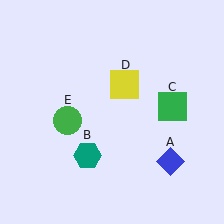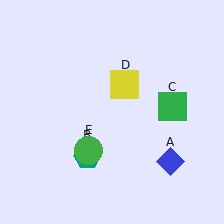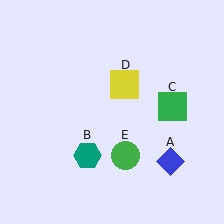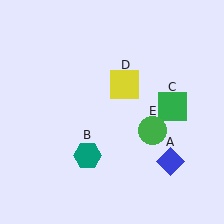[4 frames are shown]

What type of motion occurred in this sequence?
The green circle (object E) rotated counterclockwise around the center of the scene.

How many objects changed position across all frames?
1 object changed position: green circle (object E).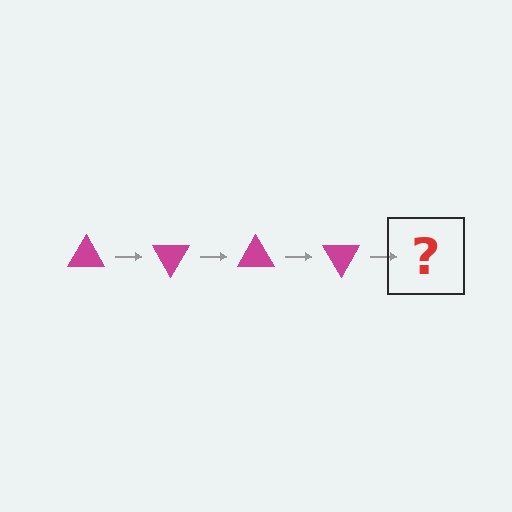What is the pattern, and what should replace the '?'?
The pattern is that the triangle rotates 60 degrees each step. The '?' should be a magenta triangle rotated 240 degrees.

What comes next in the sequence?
The next element should be a magenta triangle rotated 240 degrees.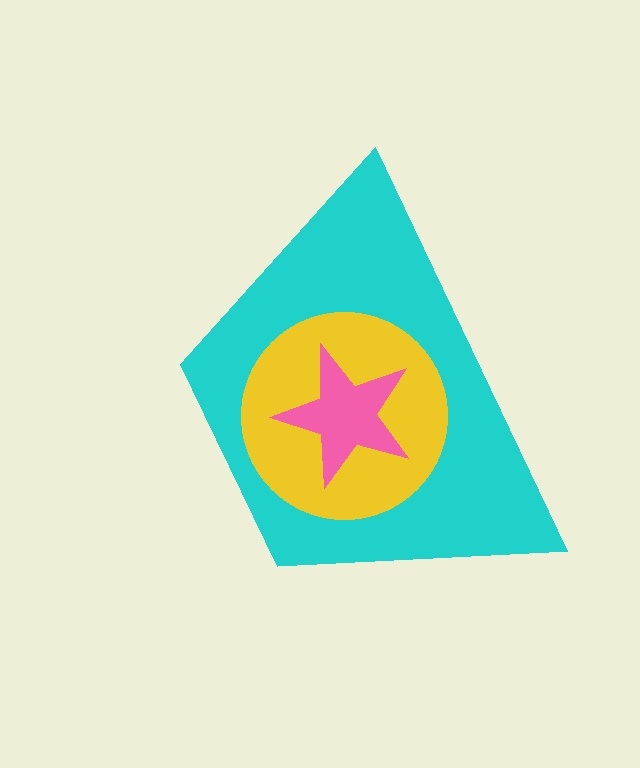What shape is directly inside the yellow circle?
The pink star.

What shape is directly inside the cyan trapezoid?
The yellow circle.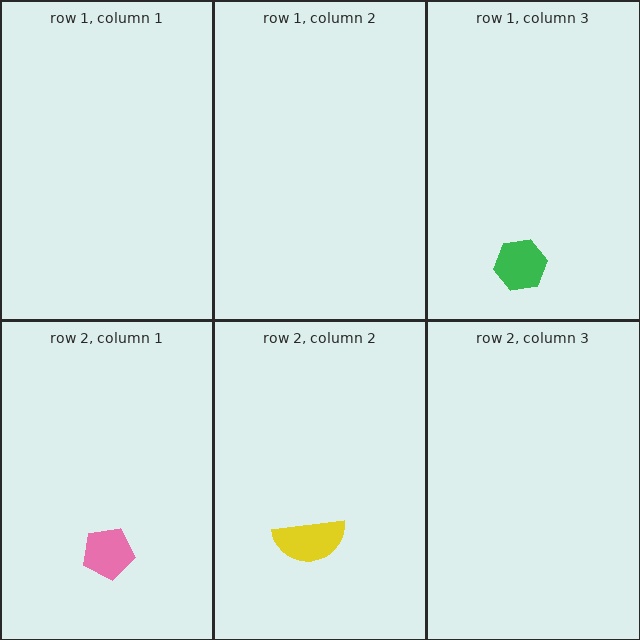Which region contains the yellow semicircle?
The row 2, column 2 region.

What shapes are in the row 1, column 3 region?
The green hexagon.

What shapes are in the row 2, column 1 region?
The pink pentagon.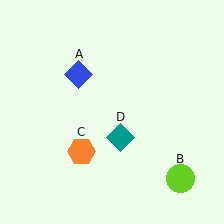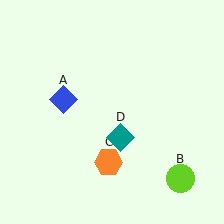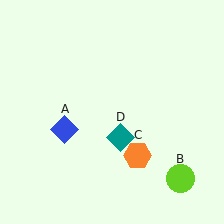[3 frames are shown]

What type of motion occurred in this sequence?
The blue diamond (object A), orange hexagon (object C) rotated counterclockwise around the center of the scene.